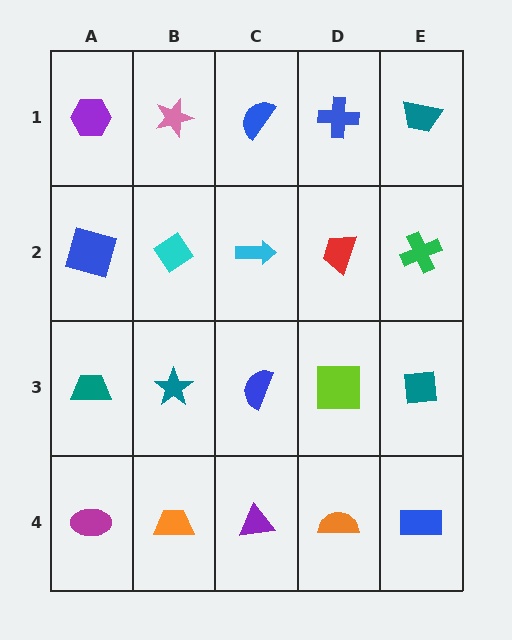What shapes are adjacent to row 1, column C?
A cyan arrow (row 2, column C), a pink star (row 1, column B), a blue cross (row 1, column D).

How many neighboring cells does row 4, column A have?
2.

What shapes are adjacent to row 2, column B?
A pink star (row 1, column B), a teal star (row 3, column B), a blue square (row 2, column A), a cyan arrow (row 2, column C).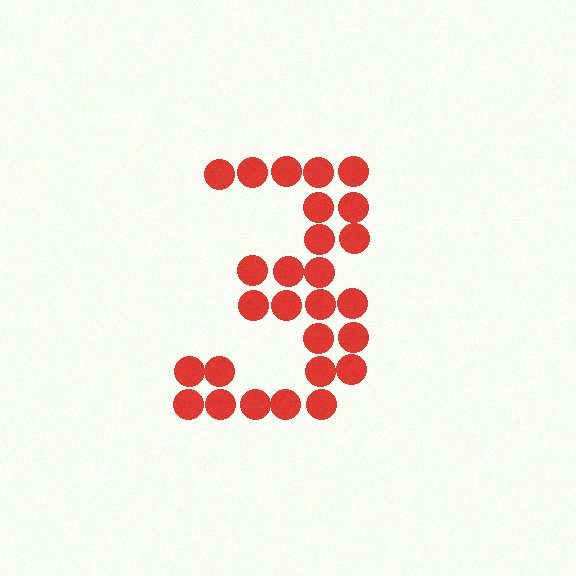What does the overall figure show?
The overall figure shows the digit 3.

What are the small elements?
The small elements are circles.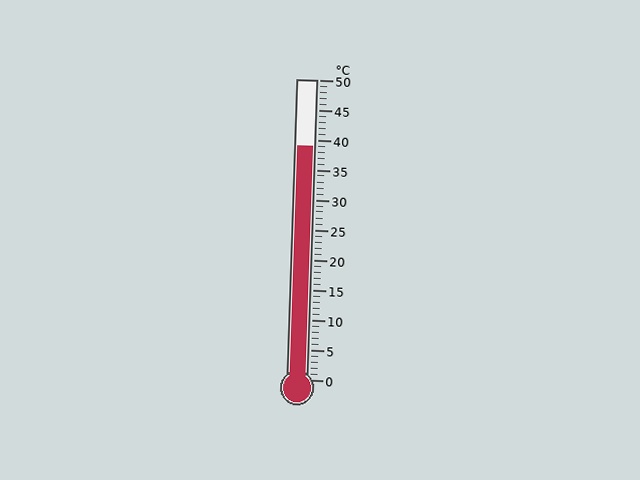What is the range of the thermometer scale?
The thermometer scale ranges from 0°C to 50°C.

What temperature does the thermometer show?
The thermometer shows approximately 39°C.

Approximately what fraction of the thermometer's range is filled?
The thermometer is filled to approximately 80% of its range.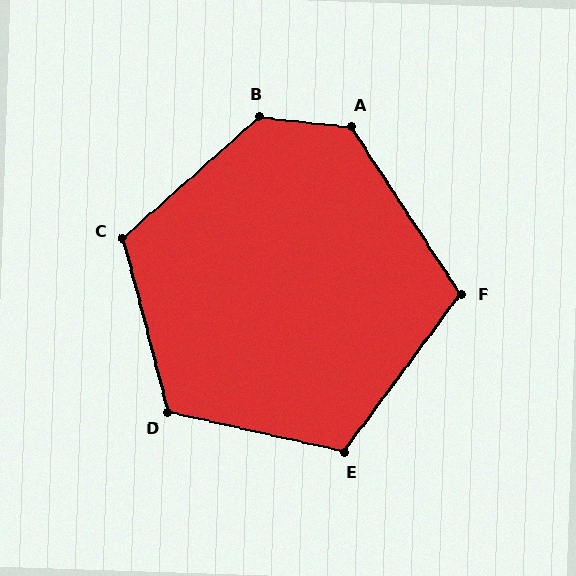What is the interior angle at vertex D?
Approximately 117 degrees (obtuse).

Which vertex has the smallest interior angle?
F, at approximately 110 degrees.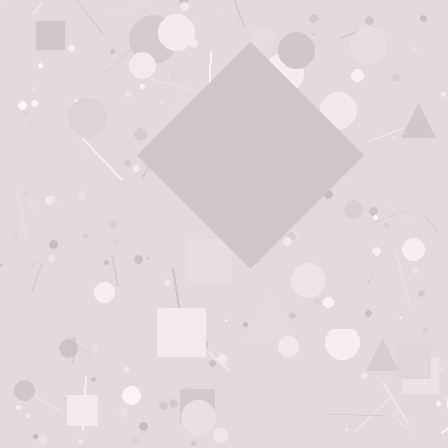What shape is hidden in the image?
A diamond is hidden in the image.